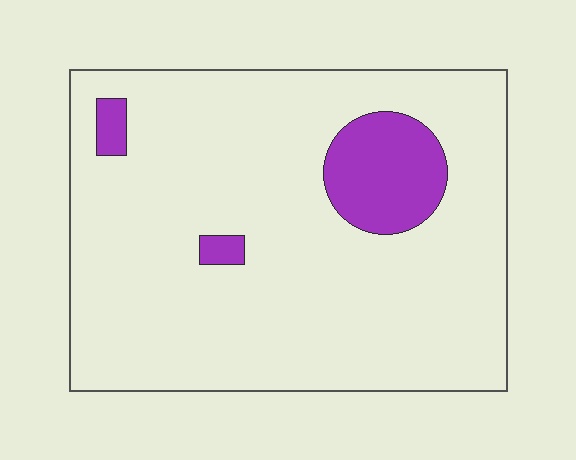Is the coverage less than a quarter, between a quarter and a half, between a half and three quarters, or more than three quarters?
Less than a quarter.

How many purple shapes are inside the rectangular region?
3.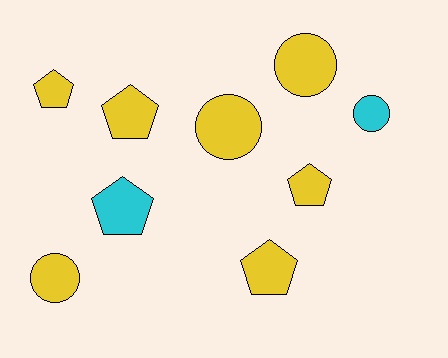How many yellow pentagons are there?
There are 4 yellow pentagons.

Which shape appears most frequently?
Pentagon, with 5 objects.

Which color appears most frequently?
Yellow, with 7 objects.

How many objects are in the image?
There are 9 objects.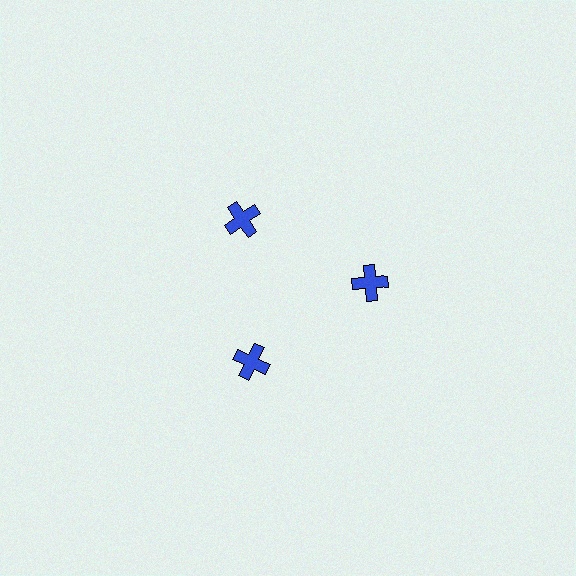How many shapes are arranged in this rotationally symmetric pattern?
There are 3 shapes, arranged in 3 groups of 1.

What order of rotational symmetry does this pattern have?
This pattern has 3-fold rotational symmetry.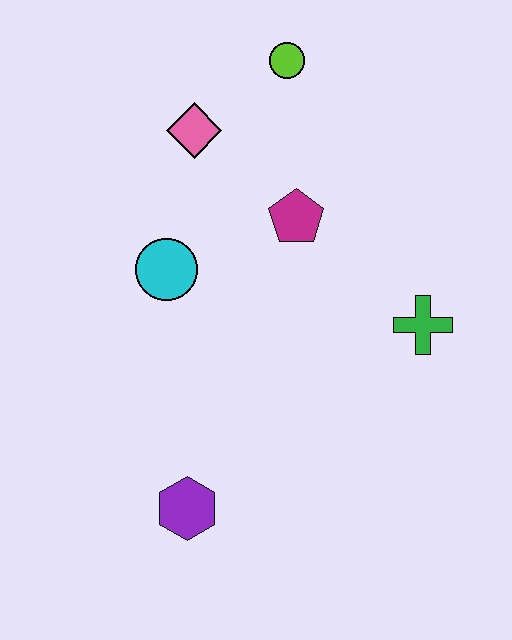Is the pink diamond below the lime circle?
Yes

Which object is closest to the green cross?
The magenta pentagon is closest to the green cross.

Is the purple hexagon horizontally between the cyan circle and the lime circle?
Yes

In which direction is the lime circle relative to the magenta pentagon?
The lime circle is above the magenta pentagon.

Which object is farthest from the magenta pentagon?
The purple hexagon is farthest from the magenta pentagon.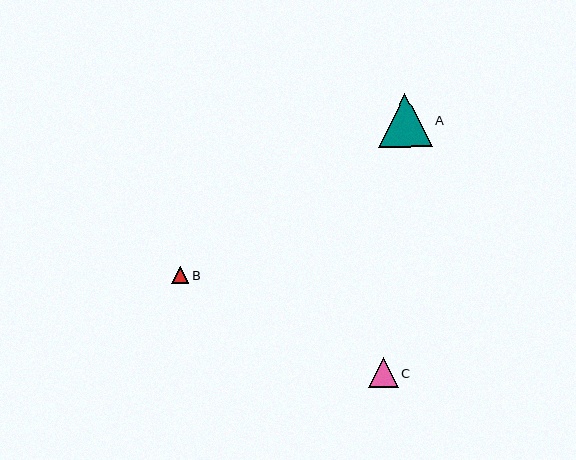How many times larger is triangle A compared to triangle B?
Triangle A is approximately 3.2 times the size of triangle B.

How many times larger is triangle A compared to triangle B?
Triangle A is approximately 3.2 times the size of triangle B.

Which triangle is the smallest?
Triangle B is the smallest with a size of approximately 17 pixels.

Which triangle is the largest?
Triangle A is the largest with a size of approximately 54 pixels.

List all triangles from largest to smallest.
From largest to smallest: A, C, B.